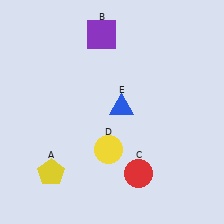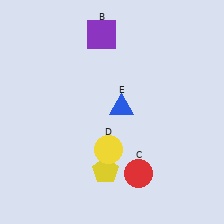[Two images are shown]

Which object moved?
The yellow pentagon (A) moved right.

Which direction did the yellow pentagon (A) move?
The yellow pentagon (A) moved right.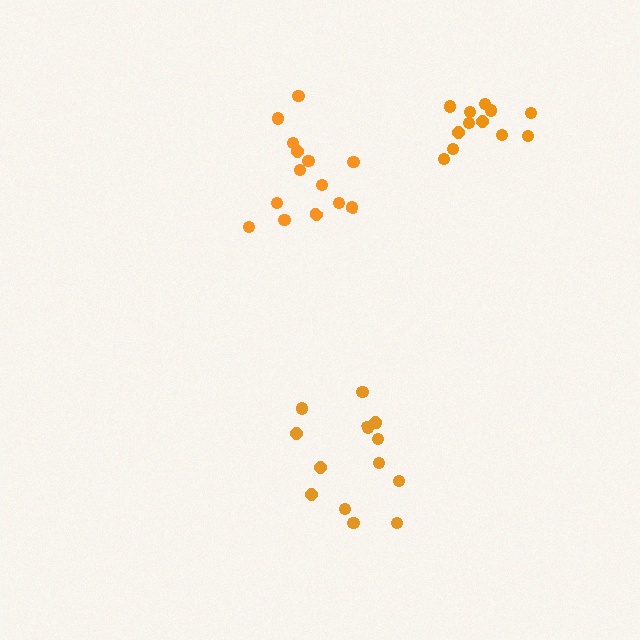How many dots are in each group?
Group 1: 14 dots, Group 2: 13 dots, Group 3: 12 dots (39 total).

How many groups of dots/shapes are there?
There are 3 groups.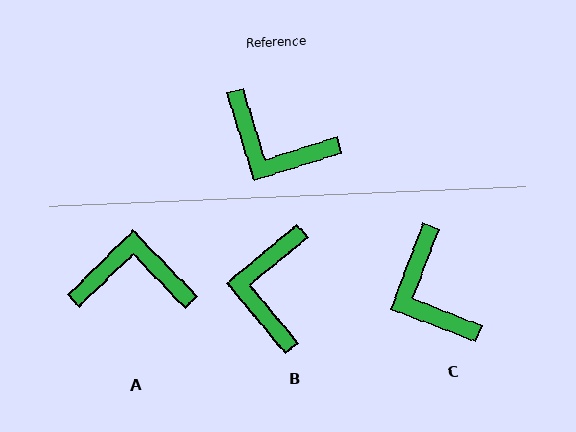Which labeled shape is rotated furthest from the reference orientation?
A, about 153 degrees away.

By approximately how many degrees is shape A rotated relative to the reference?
Approximately 153 degrees clockwise.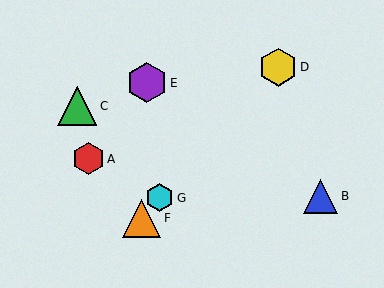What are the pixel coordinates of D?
Object D is at (278, 67).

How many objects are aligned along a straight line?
3 objects (D, F, G) are aligned along a straight line.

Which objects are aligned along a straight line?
Objects D, F, G are aligned along a straight line.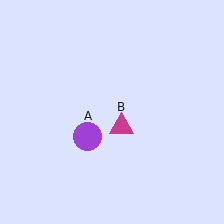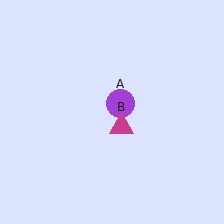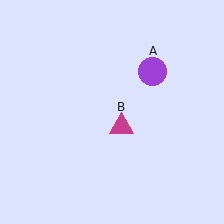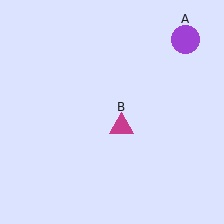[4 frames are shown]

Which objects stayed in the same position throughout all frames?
Magenta triangle (object B) remained stationary.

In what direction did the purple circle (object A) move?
The purple circle (object A) moved up and to the right.